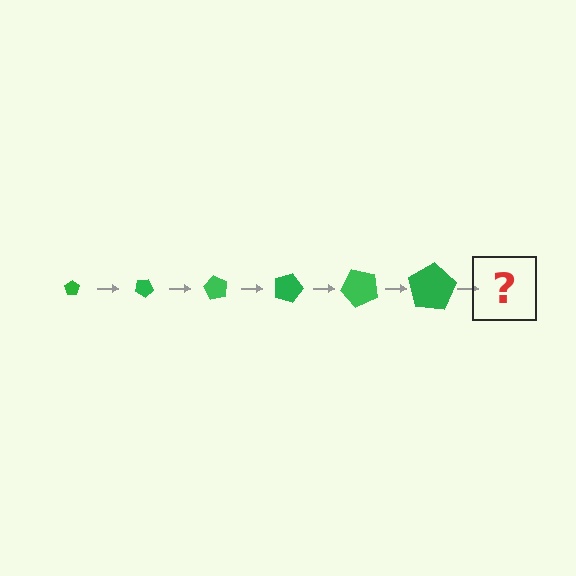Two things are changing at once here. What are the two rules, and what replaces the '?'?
The two rules are that the pentagon grows larger each step and it rotates 30 degrees each step. The '?' should be a pentagon, larger than the previous one and rotated 180 degrees from the start.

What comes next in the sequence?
The next element should be a pentagon, larger than the previous one and rotated 180 degrees from the start.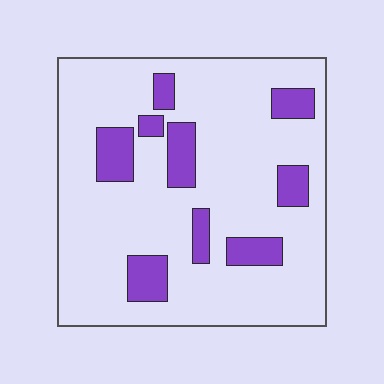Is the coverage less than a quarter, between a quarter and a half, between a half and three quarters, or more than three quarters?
Less than a quarter.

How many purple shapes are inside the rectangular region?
9.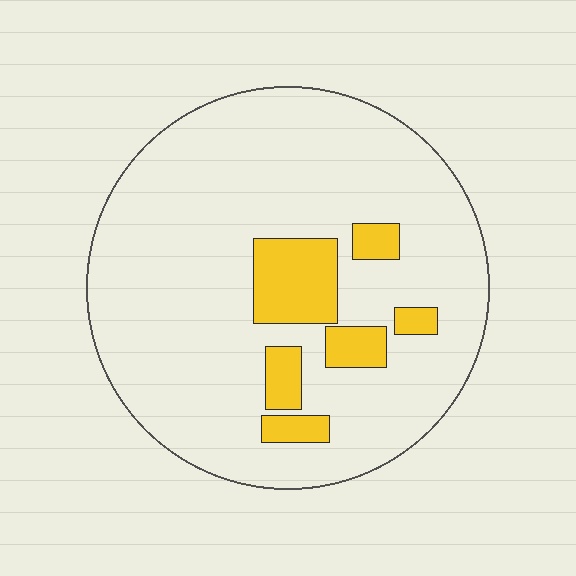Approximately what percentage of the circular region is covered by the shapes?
Approximately 15%.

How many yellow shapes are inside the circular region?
6.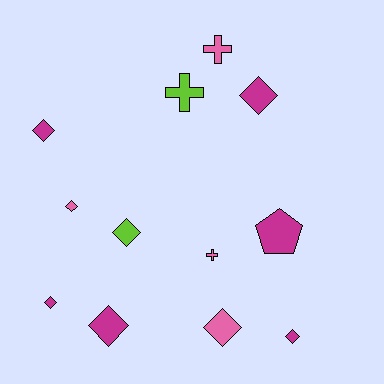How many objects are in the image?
There are 12 objects.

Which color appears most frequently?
Magenta, with 6 objects.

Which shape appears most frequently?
Diamond, with 8 objects.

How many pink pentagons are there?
There are no pink pentagons.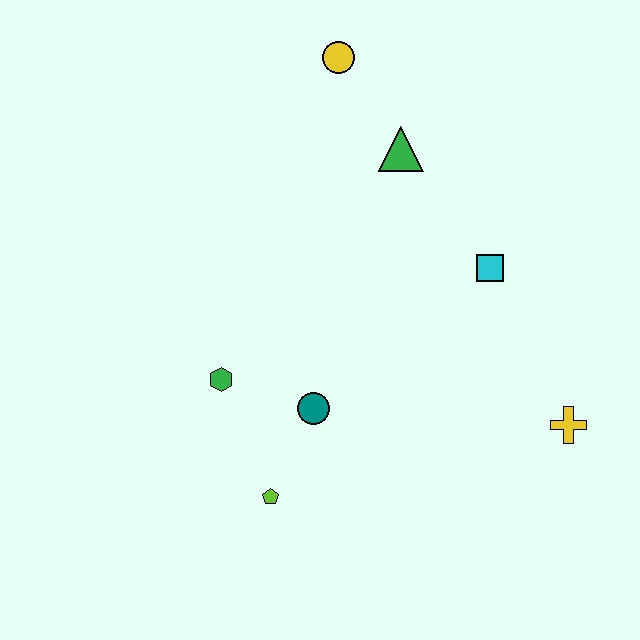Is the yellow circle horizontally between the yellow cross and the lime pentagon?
Yes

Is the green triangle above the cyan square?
Yes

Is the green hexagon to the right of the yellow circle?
No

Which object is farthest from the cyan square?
The lime pentagon is farthest from the cyan square.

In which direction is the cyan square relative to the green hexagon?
The cyan square is to the right of the green hexagon.